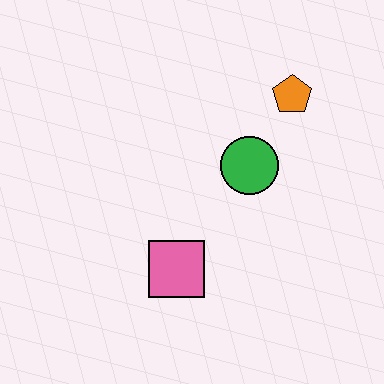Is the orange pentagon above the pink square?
Yes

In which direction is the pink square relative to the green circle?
The pink square is below the green circle.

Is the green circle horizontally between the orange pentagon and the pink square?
Yes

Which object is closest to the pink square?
The green circle is closest to the pink square.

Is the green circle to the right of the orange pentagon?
No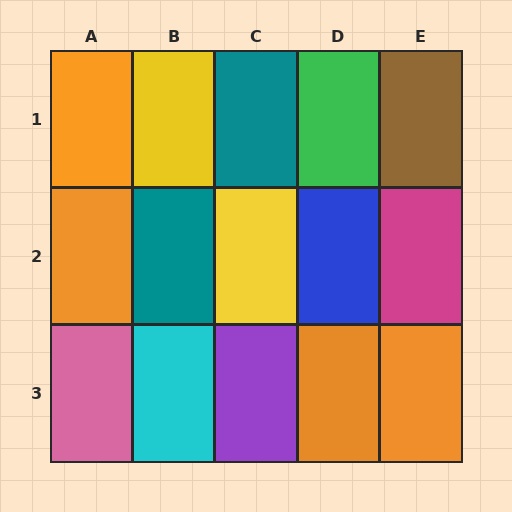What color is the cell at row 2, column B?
Teal.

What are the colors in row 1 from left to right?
Orange, yellow, teal, green, brown.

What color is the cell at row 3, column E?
Orange.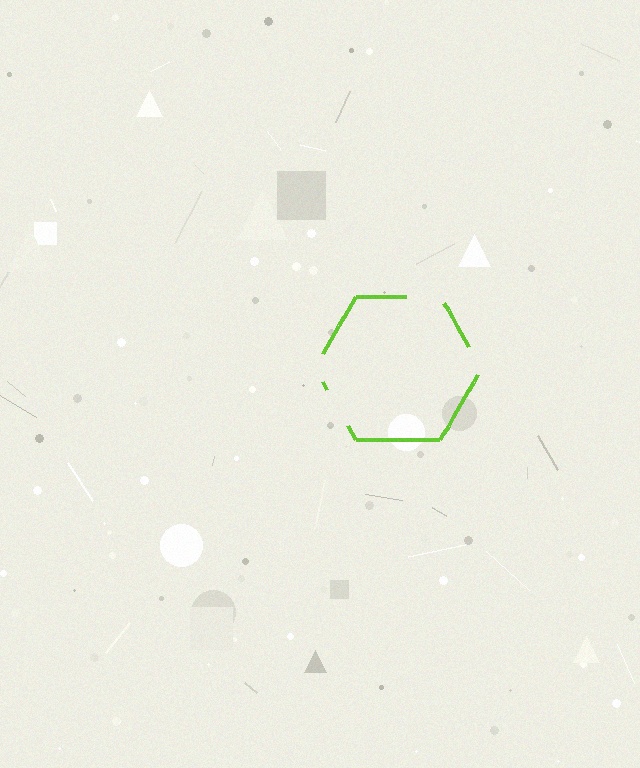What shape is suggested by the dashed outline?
The dashed outline suggests a hexagon.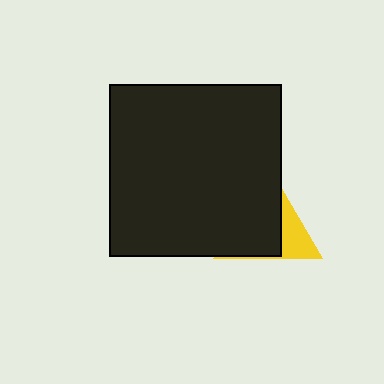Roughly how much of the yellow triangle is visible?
A small part of it is visible (roughly 31%).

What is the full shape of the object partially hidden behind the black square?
The partially hidden object is a yellow triangle.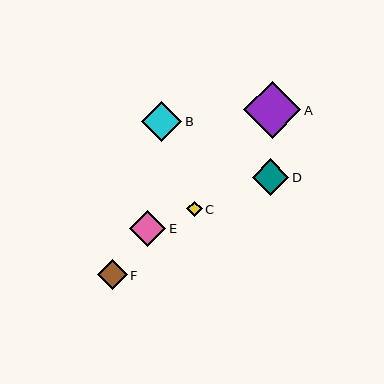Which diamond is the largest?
Diamond A is the largest with a size of approximately 57 pixels.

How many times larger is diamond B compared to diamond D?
Diamond B is approximately 1.1 times the size of diamond D.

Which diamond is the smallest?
Diamond C is the smallest with a size of approximately 16 pixels.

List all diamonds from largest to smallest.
From largest to smallest: A, B, E, D, F, C.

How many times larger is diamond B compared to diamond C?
Diamond B is approximately 2.5 times the size of diamond C.